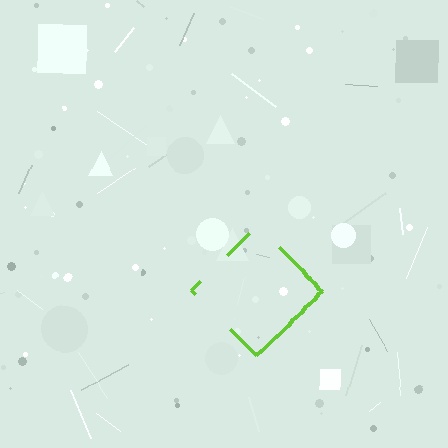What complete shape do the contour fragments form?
The contour fragments form a diamond.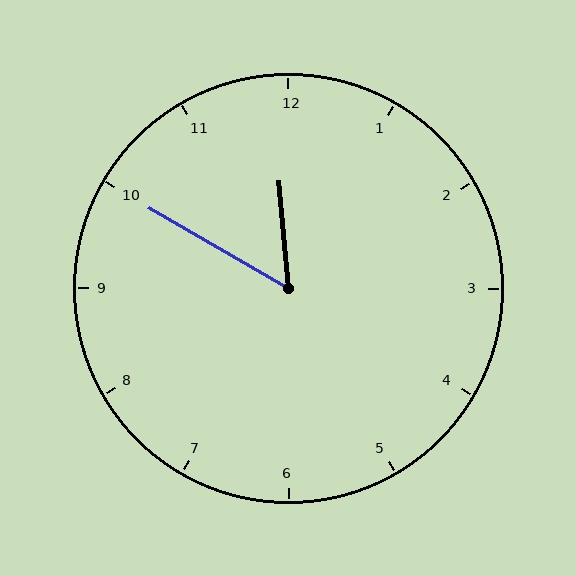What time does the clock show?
11:50.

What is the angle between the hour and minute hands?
Approximately 55 degrees.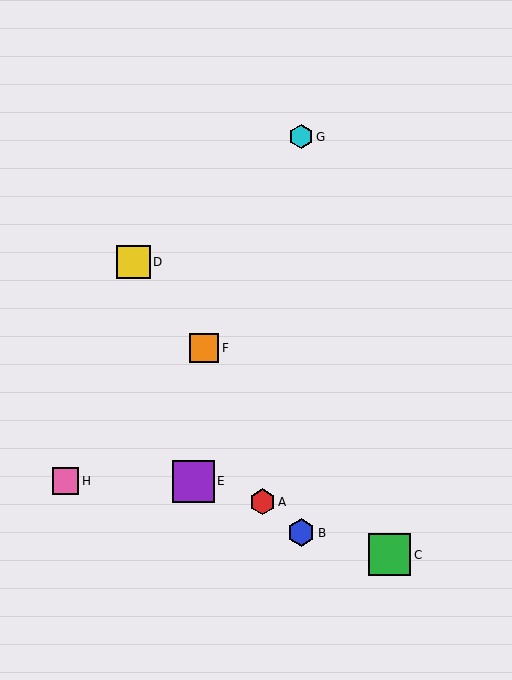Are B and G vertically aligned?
Yes, both are at x≈301.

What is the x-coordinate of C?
Object C is at x≈390.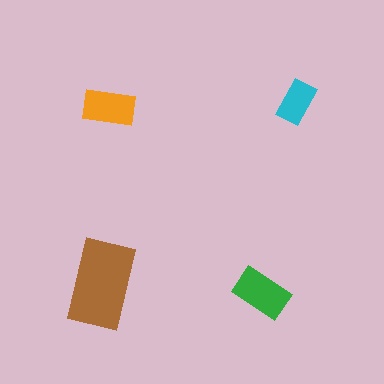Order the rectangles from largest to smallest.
the brown one, the green one, the orange one, the cyan one.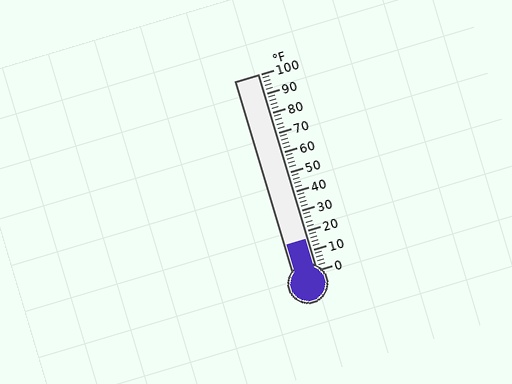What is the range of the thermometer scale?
The thermometer scale ranges from 0°F to 100°F.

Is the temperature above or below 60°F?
The temperature is below 60°F.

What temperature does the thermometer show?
The thermometer shows approximately 16°F.